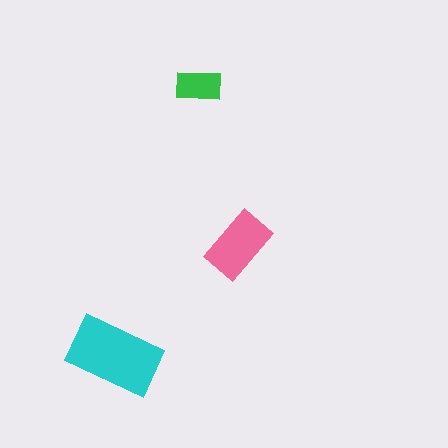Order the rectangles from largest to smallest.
the cyan one, the pink one, the green one.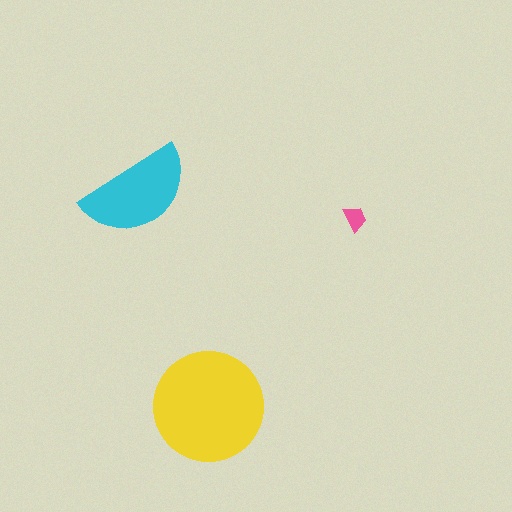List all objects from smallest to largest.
The pink trapezoid, the cyan semicircle, the yellow circle.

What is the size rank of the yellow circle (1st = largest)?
1st.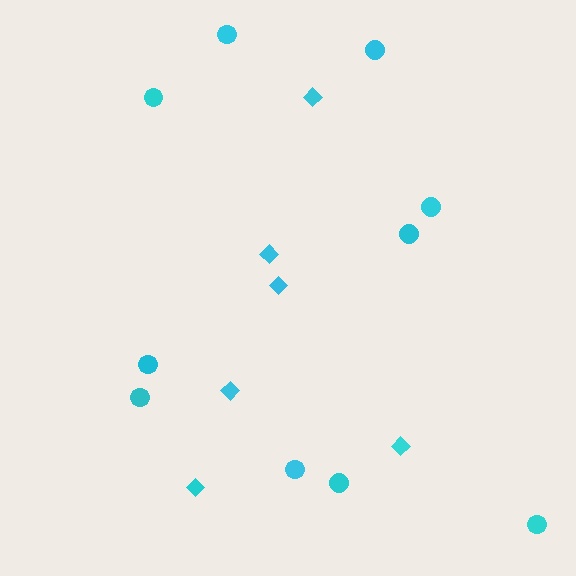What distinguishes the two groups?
There are 2 groups: one group of diamonds (6) and one group of circles (10).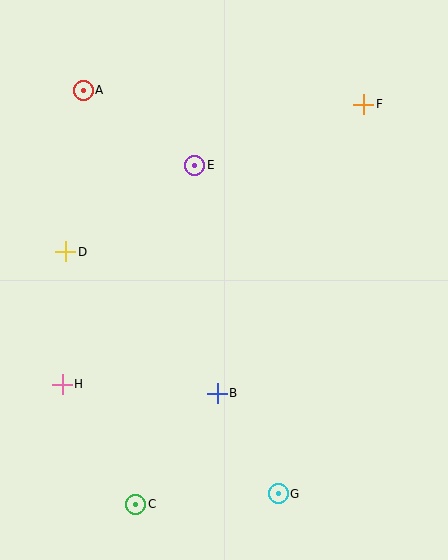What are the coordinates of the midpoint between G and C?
The midpoint between G and C is at (207, 499).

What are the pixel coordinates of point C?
Point C is at (136, 504).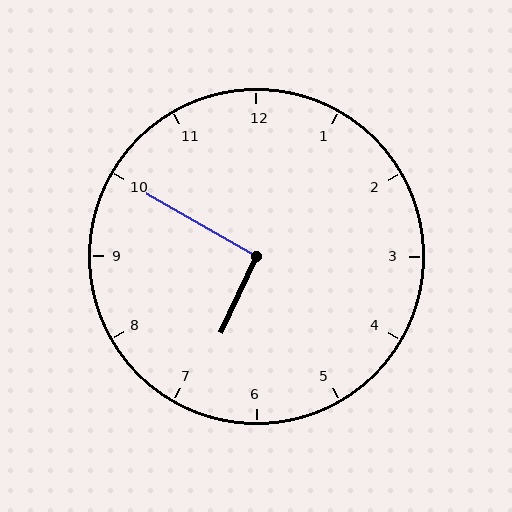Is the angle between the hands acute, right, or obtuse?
It is right.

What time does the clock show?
6:50.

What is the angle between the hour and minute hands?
Approximately 95 degrees.